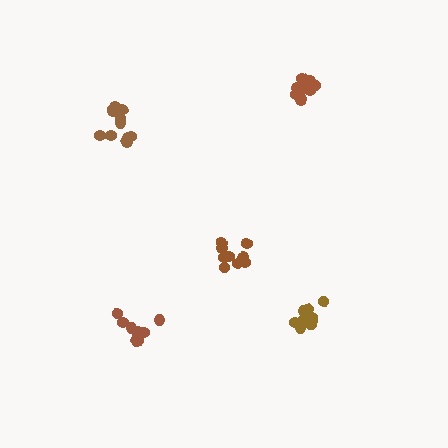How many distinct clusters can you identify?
There are 5 distinct clusters.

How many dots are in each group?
Group 1: 9 dots, Group 2: 10 dots, Group 3: 11 dots, Group 4: 10 dots, Group 5: 10 dots (50 total).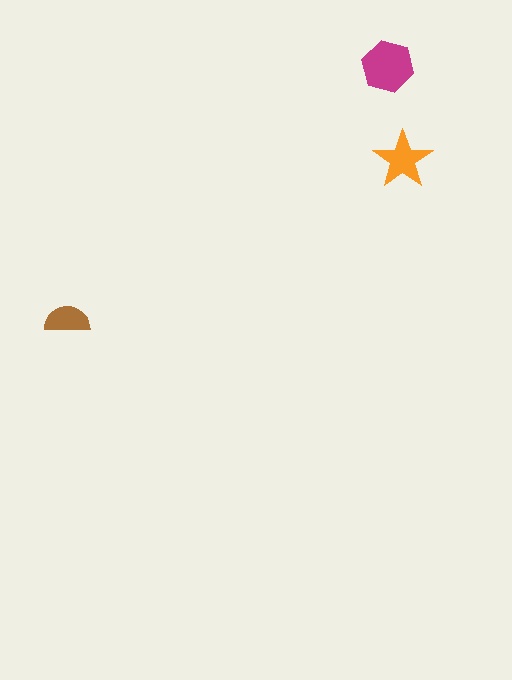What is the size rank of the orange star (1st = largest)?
2nd.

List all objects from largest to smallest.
The magenta hexagon, the orange star, the brown semicircle.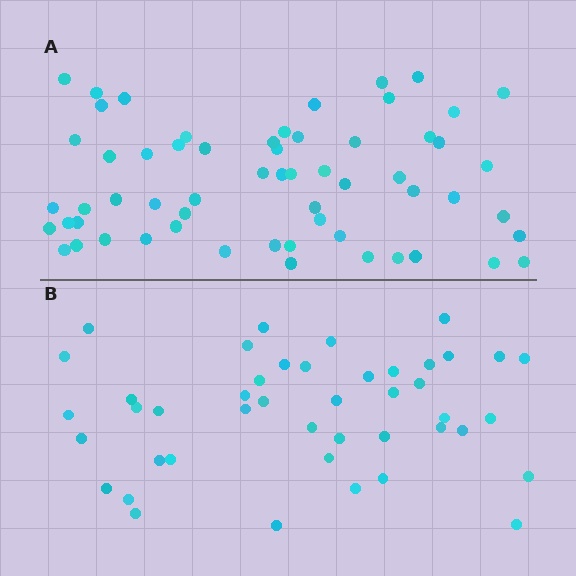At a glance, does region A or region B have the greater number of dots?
Region A (the top region) has more dots.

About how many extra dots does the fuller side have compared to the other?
Region A has approximately 15 more dots than region B.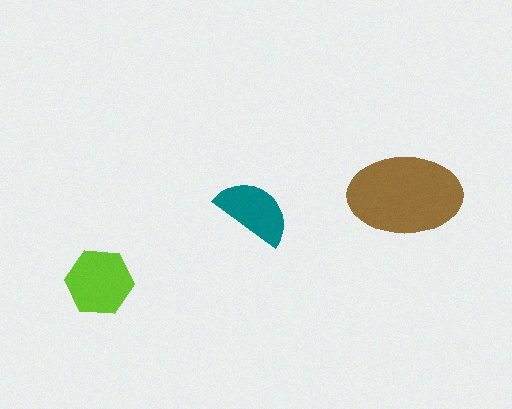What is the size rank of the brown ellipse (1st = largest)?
1st.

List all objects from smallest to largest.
The teal semicircle, the lime hexagon, the brown ellipse.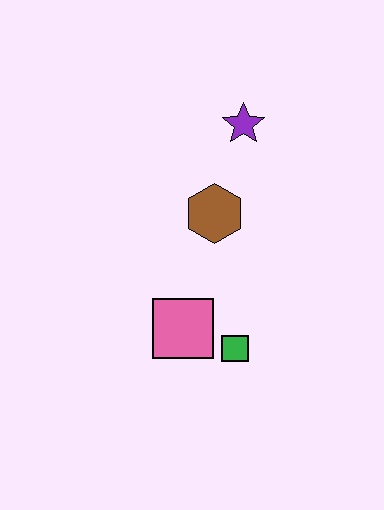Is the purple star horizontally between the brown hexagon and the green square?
No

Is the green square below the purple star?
Yes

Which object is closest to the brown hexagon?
The purple star is closest to the brown hexagon.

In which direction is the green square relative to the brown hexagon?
The green square is below the brown hexagon.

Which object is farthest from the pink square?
The purple star is farthest from the pink square.